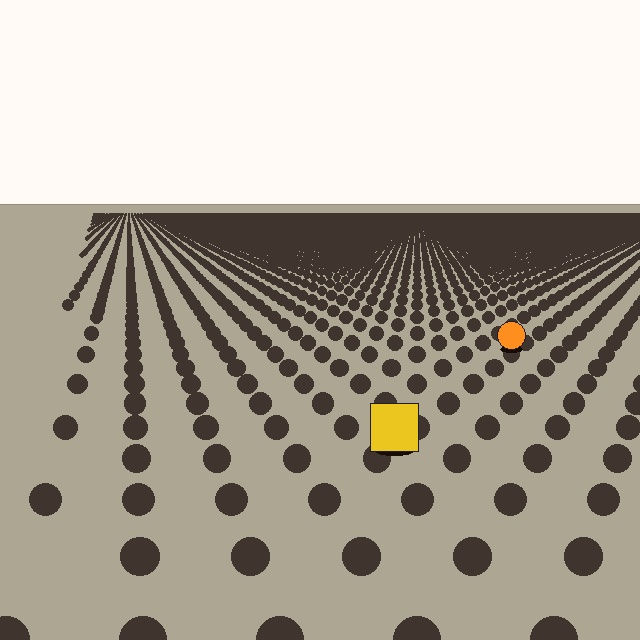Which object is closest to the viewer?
The yellow square is closest. The texture marks near it are larger and more spread out.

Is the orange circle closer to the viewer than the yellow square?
No. The yellow square is closer — you can tell from the texture gradient: the ground texture is coarser near it.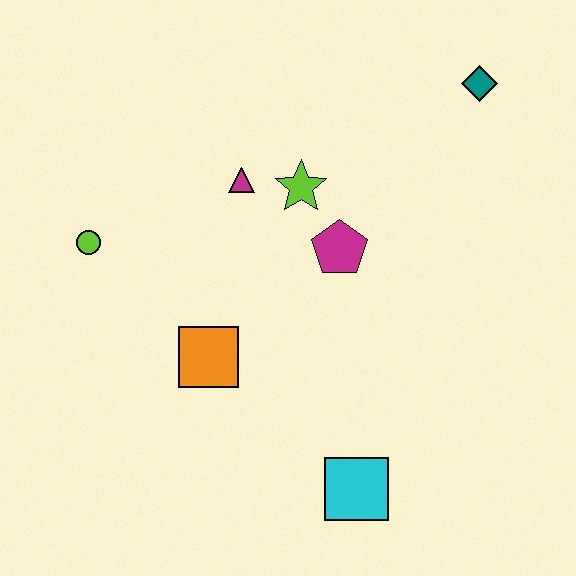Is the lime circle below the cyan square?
No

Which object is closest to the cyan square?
The orange square is closest to the cyan square.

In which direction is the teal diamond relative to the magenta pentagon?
The teal diamond is above the magenta pentagon.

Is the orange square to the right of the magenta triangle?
No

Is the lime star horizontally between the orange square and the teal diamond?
Yes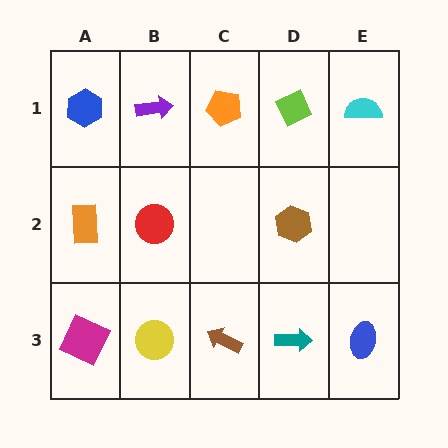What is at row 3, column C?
A brown arrow.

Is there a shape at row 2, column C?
No, that cell is empty.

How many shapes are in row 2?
3 shapes.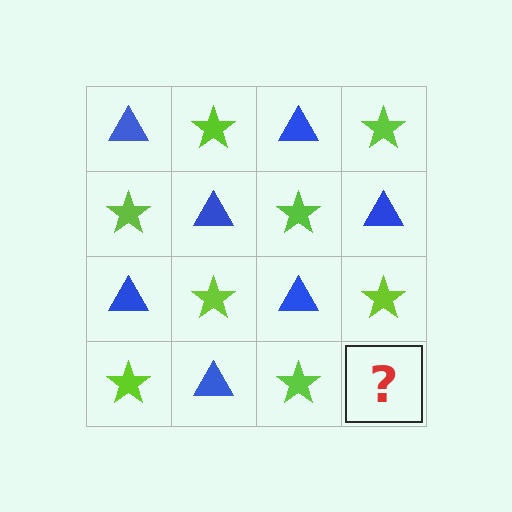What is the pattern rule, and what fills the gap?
The rule is that it alternates blue triangle and lime star in a checkerboard pattern. The gap should be filled with a blue triangle.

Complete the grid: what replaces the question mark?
The question mark should be replaced with a blue triangle.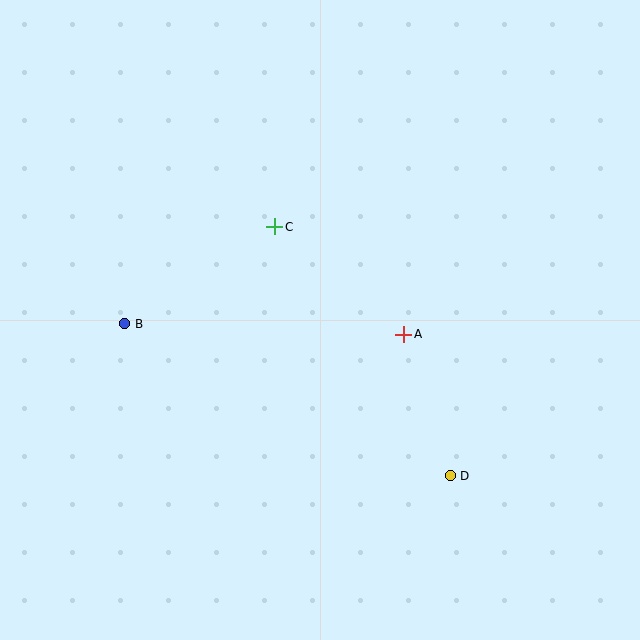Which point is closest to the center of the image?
Point A at (404, 334) is closest to the center.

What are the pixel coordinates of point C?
Point C is at (275, 227).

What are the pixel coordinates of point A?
Point A is at (404, 334).